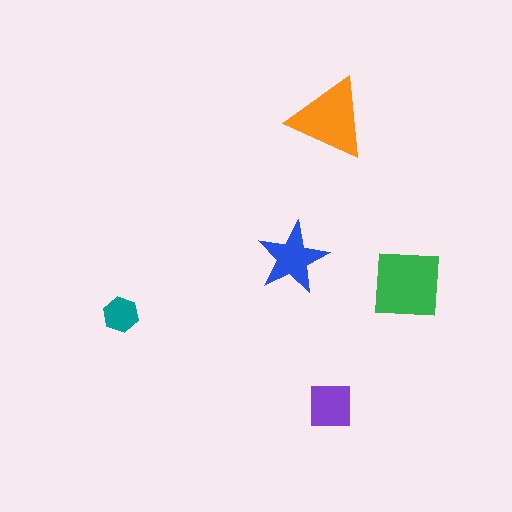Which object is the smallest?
The teal hexagon.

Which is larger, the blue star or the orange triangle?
The orange triangle.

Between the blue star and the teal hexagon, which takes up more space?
The blue star.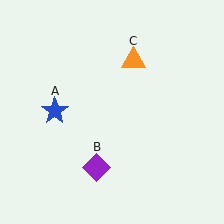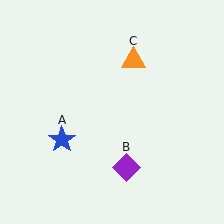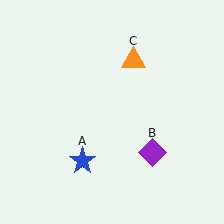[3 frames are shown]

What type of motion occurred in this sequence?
The blue star (object A), purple diamond (object B) rotated counterclockwise around the center of the scene.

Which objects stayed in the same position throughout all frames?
Orange triangle (object C) remained stationary.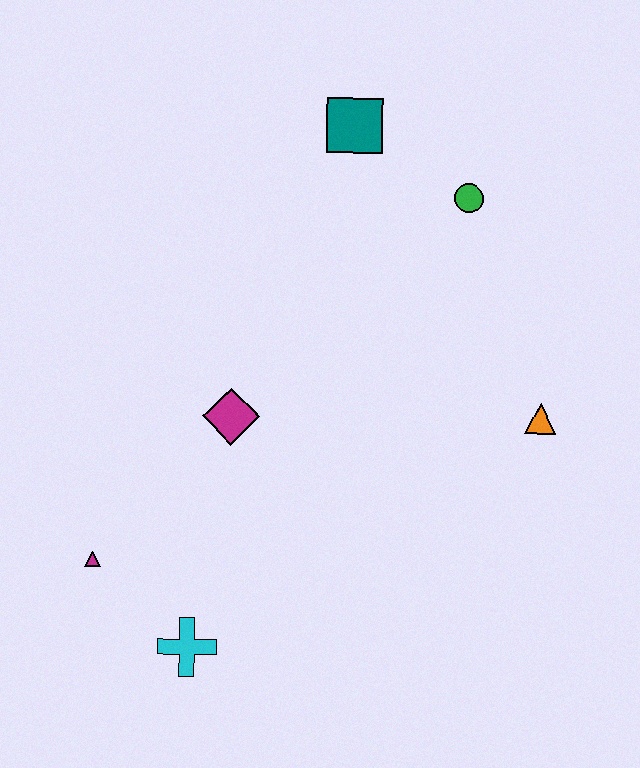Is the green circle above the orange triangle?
Yes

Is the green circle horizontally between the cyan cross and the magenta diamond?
No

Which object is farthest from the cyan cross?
The teal square is farthest from the cyan cross.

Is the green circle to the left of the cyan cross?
No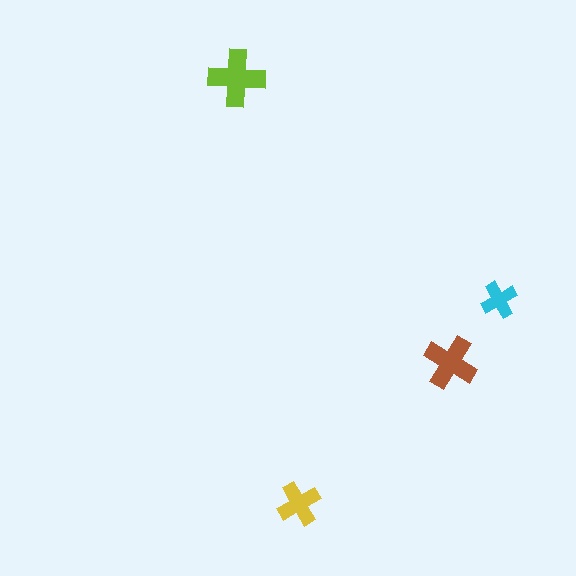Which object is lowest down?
The yellow cross is bottommost.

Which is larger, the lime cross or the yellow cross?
The lime one.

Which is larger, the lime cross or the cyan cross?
The lime one.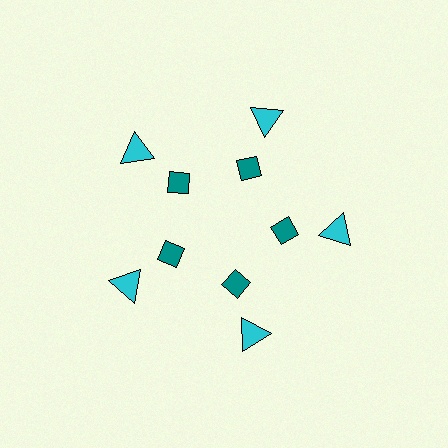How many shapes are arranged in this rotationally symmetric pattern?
There are 10 shapes, arranged in 5 groups of 2.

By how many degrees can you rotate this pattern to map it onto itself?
The pattern maps onto itself every 72 degrees of rotation.